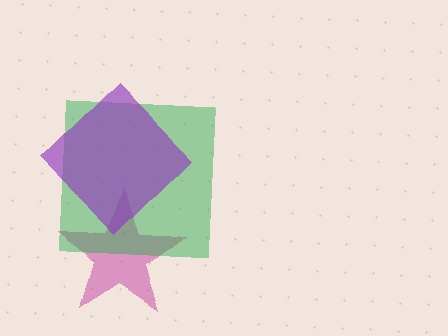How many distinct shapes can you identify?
There are 3 distinct shapes: a magenta star, a green square, a purple diamond.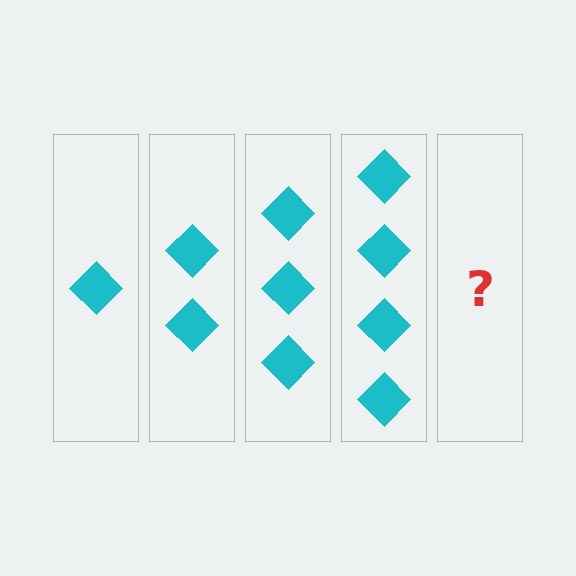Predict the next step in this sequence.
The next step is 5 diamonds.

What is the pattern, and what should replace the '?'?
The pattern is that each step adds one more diamond. The '?' should be 5 diamonds.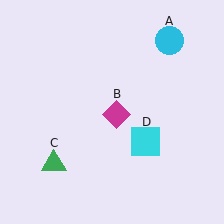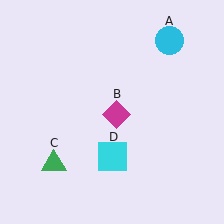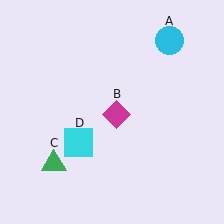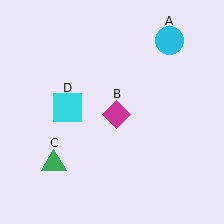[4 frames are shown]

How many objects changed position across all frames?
1 object changed position: cyan square (object D).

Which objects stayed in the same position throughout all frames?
Cyan circle (object A) and magenta diamond (object B) and green triangle (object C) remained stationary.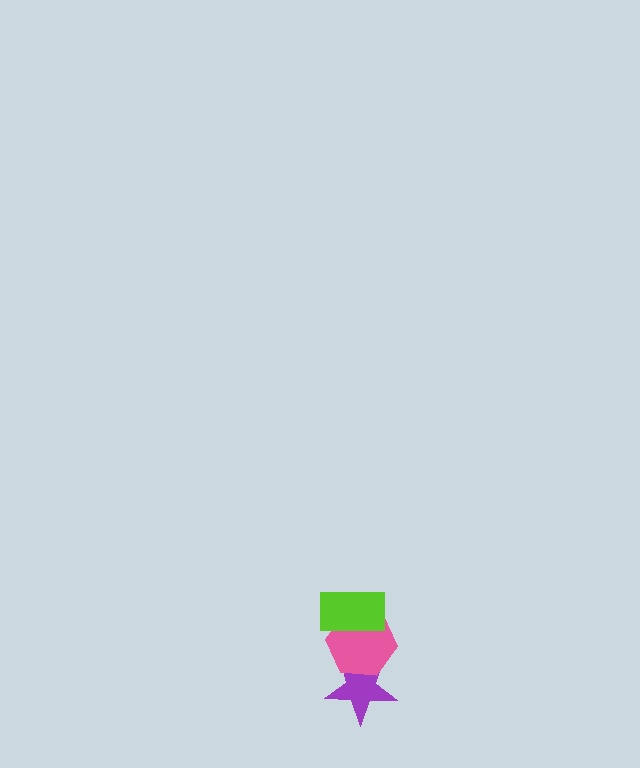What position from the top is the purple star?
The purple star is 3rd from the top.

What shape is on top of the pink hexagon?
The lime rectangle is on top of the pink hexagon.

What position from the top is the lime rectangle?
The lime rectangle is 1st from the top.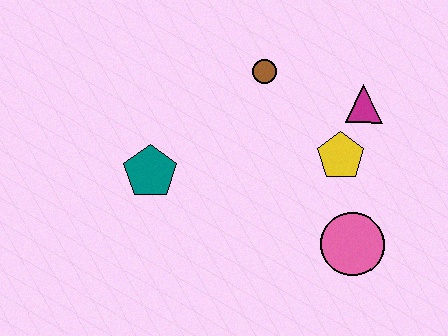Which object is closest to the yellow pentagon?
The magenta triangle is closest to the yellow pentagon.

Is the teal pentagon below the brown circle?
Yes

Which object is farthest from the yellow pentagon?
The teal pentagon is farthest from the yellow pentagon.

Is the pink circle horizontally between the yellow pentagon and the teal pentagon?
No